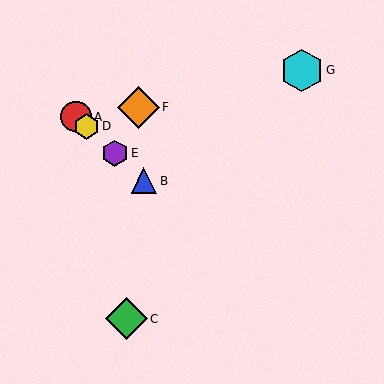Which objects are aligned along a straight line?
Objects A, B, D, E are aligned along a straight line.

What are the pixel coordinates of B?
Object B is at (144, 181).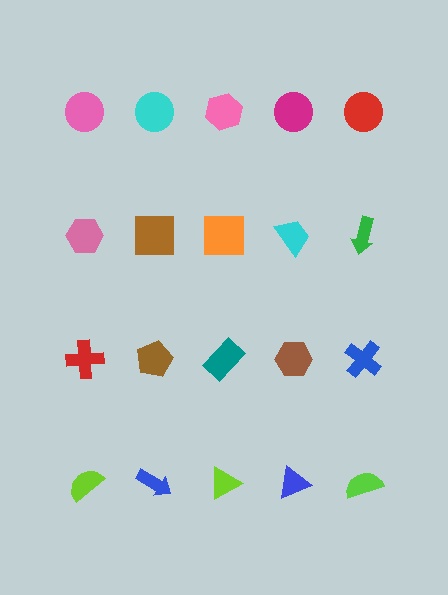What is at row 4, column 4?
A blue triangle.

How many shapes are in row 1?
5 shapes.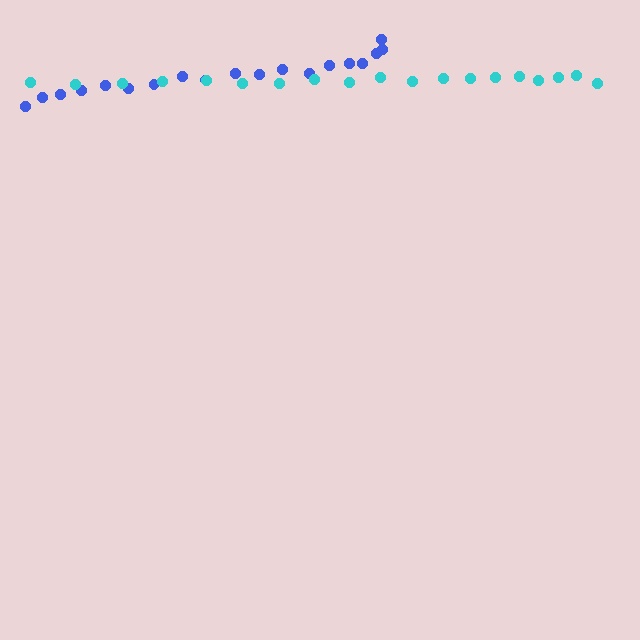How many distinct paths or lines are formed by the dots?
There are 2 distinct paths.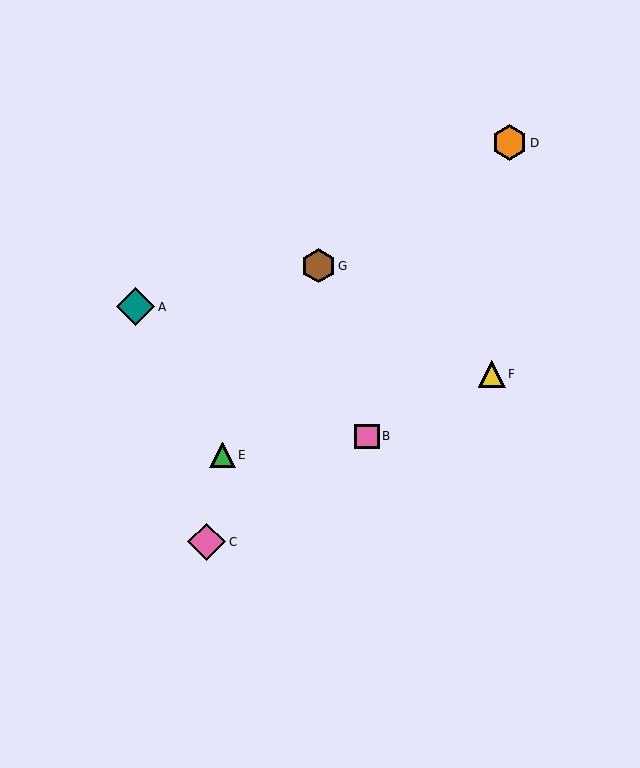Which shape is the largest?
The teal diamond (labeled A) is the largest.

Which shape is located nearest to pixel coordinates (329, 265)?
The brown hexagon (labeled G) at (319, 266) is nearest to that location.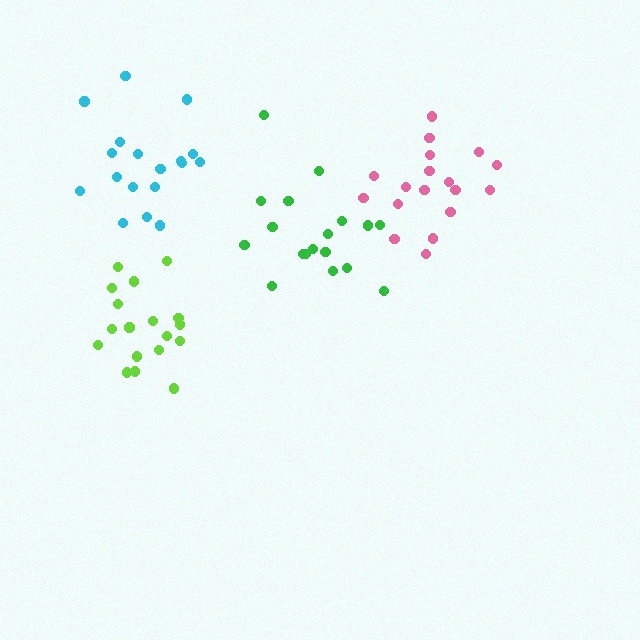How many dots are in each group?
Group 1: 18 dots, Group 2: 18 dots, Group 3: 18 dots, Group 4: 18 dots (72 total).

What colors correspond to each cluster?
The clusters are colored: green, pink, cyan, lime.